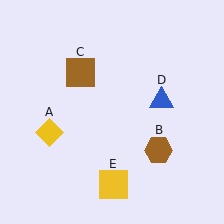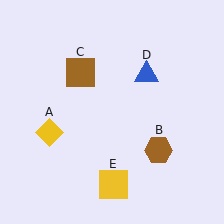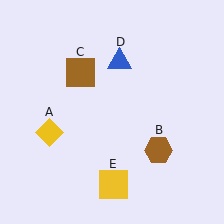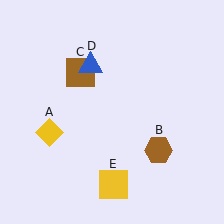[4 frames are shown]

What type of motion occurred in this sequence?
The blue triangle (object D) rotated counterclockwise around the center of the scene.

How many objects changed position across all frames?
1 object changed position: blue triangle (object D).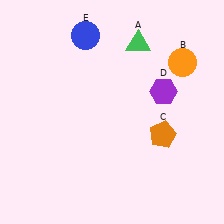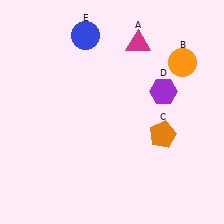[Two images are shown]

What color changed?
The triangle (A) changed from green in Image 1 to magenta in Image 2.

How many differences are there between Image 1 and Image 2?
There is 1 difference between the two images.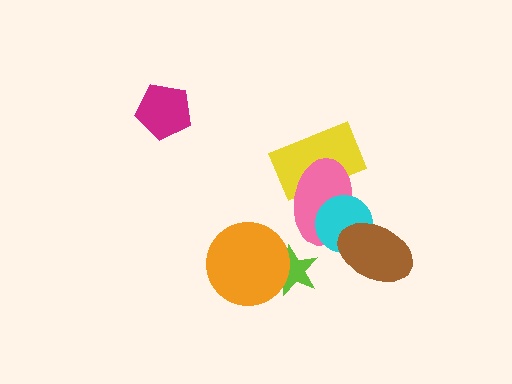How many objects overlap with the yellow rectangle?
1 object overlaps with the yellow rectangle.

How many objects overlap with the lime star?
1 object overlaps with the lime star.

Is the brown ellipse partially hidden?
No, no other shape covers it.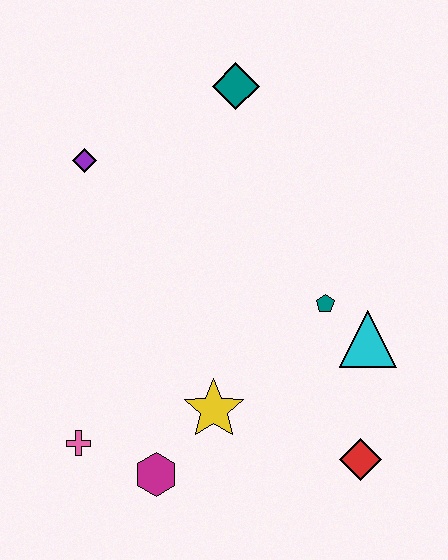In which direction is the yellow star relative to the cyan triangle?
The yellow star is to the left of the cyan triangle.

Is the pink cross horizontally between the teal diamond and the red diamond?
No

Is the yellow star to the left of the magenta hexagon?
No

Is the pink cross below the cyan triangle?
Yes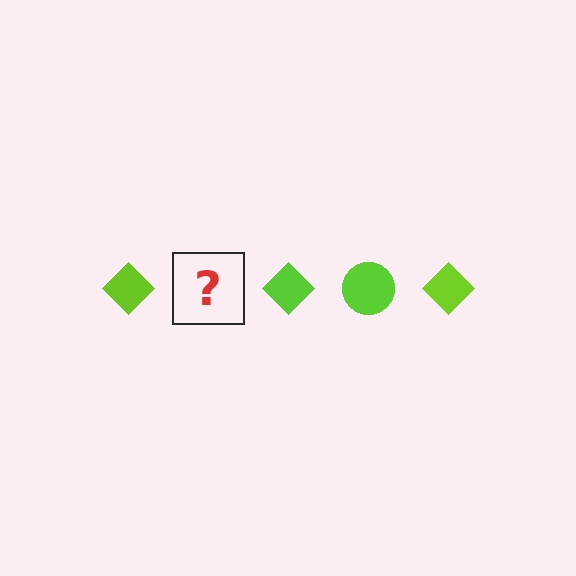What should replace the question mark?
The question mark should be replaced with a lime circle.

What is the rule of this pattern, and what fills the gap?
The rule is that the pattern cycles through diamond, circle shapes in lime. The gap should be filled with a lime circle.